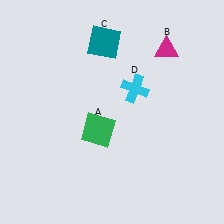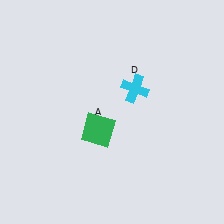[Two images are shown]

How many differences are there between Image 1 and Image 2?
There are 2 differences between the two images.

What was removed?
The teal square (C), the magenta triangle (B) were removed in Image 2.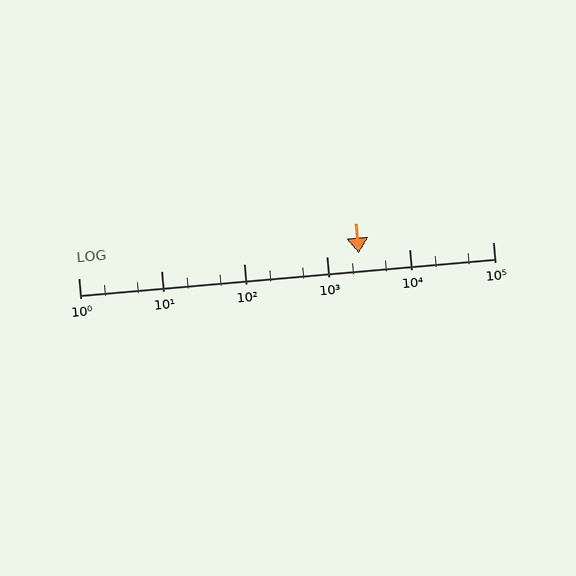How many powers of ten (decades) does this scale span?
The scale spans 5 decades, from 1 to 100000.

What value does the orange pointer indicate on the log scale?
The pointer indicates approximately 2400.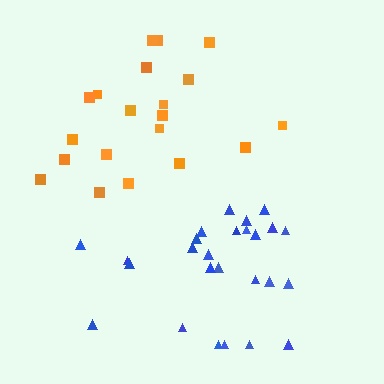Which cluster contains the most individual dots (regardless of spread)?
Blue (27).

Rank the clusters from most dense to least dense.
orange, blue.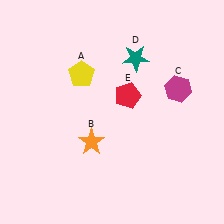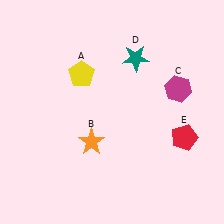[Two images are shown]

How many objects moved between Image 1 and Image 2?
1 object moved between the two images.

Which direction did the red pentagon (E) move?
The red pentagon (E) moved right.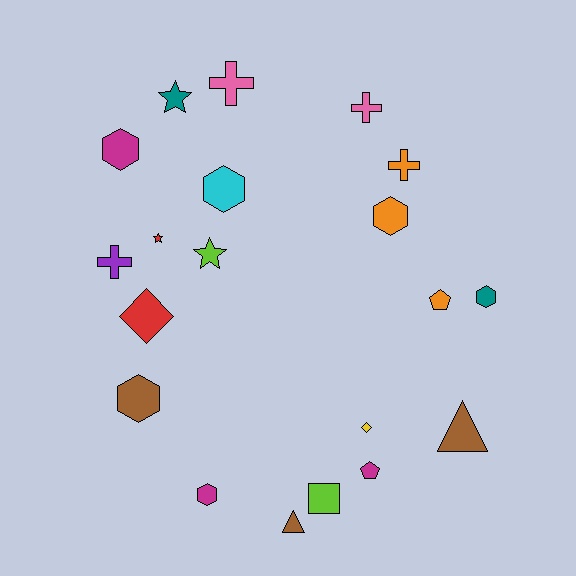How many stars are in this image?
There are 3 stars.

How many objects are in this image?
There are 20 objects.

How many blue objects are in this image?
There are no blue objects.